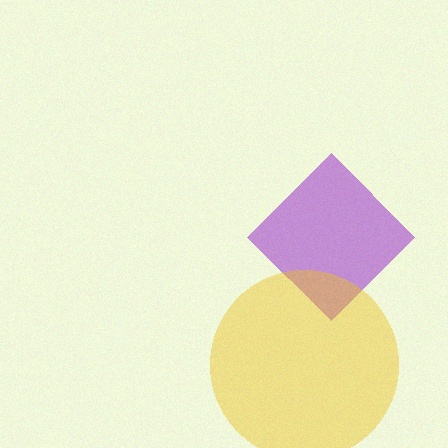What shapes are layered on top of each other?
The layered shapes are: a purple diamond, a yellow circle.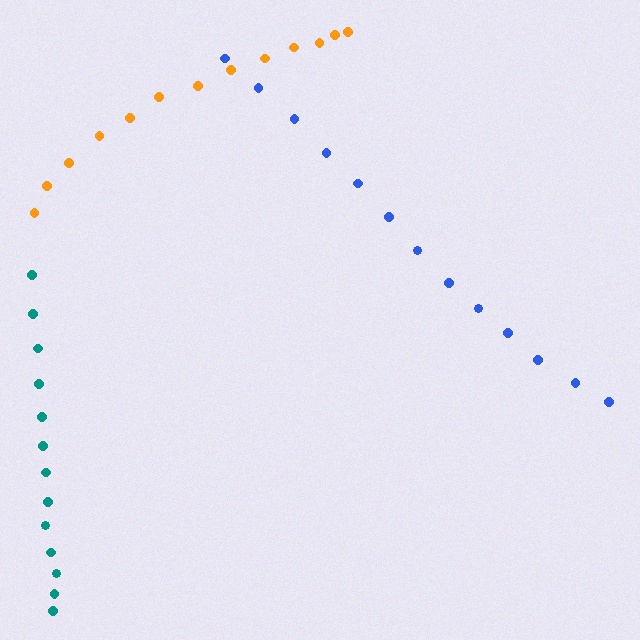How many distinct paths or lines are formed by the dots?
There are 3 distinct paths.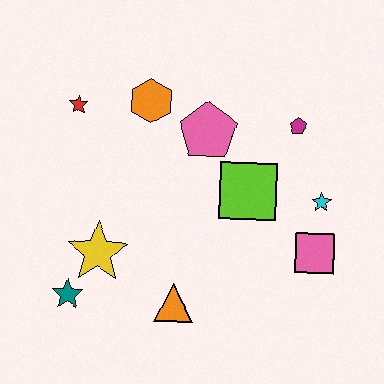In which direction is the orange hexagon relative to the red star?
The orange hexagon is to the right of the red star.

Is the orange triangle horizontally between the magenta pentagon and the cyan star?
No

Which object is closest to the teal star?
The yellow star is closest to the teal star.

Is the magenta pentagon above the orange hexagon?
No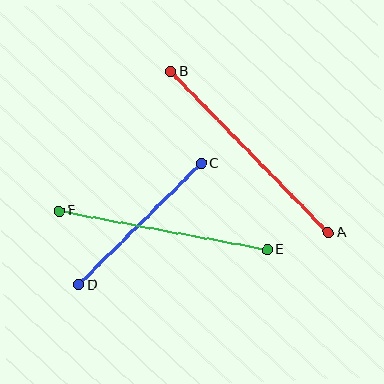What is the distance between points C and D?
The distance is approximately 172 pixels.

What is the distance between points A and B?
The distance is approximately 225 pixels.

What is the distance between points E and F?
The distance is approximately 212 pixels.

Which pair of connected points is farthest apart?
Points A and B are farthest apart.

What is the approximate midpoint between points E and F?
The midpoint is at approximately (163, 230) pixels.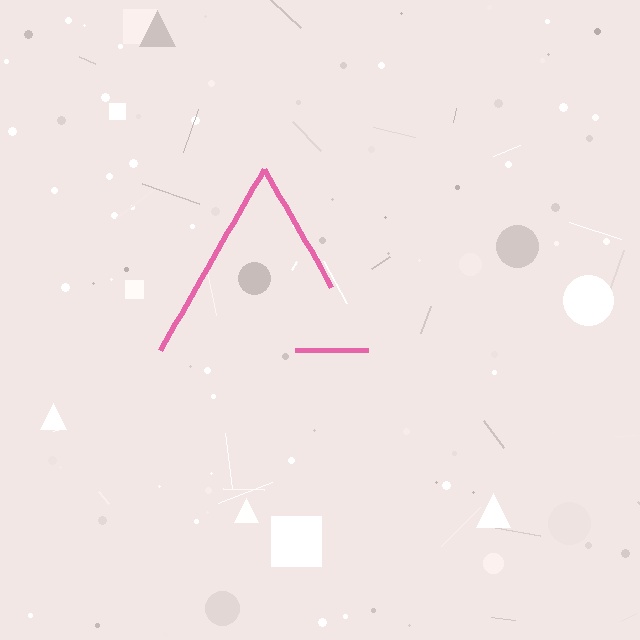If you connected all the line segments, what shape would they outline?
They would outline a triangle.